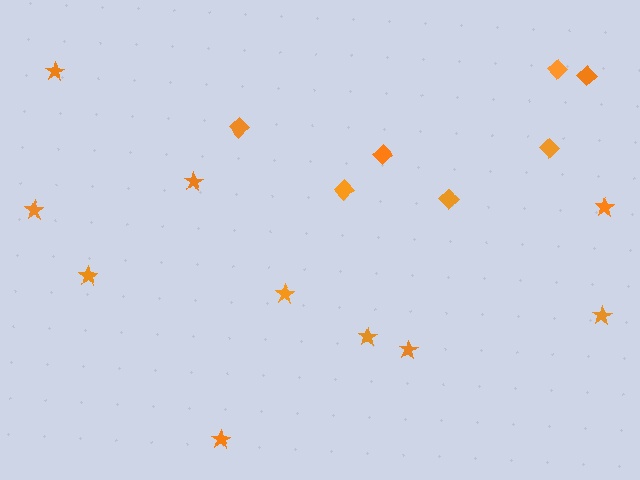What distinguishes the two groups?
There are 2 groups: one group of stars (10) and one group of diamonds (7).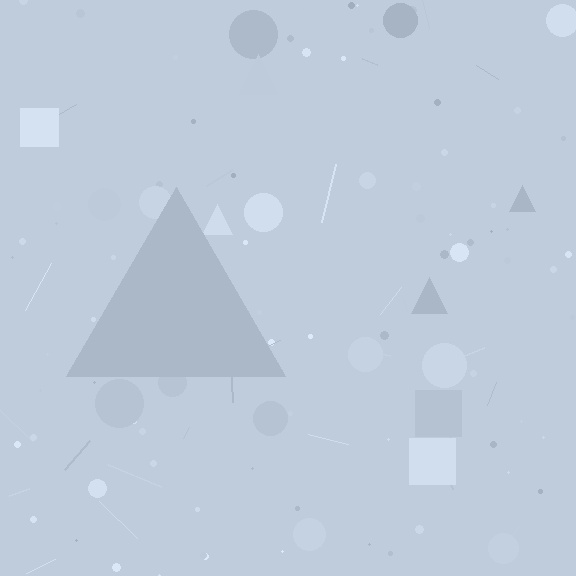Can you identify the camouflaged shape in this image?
The camouflaged shape is a triangle.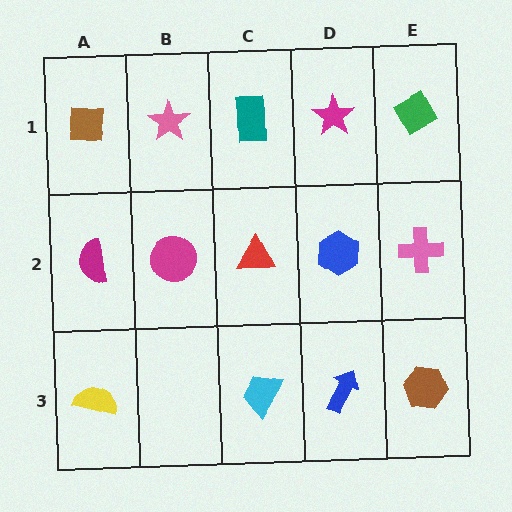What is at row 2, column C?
A red triangle.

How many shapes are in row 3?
4 shapes.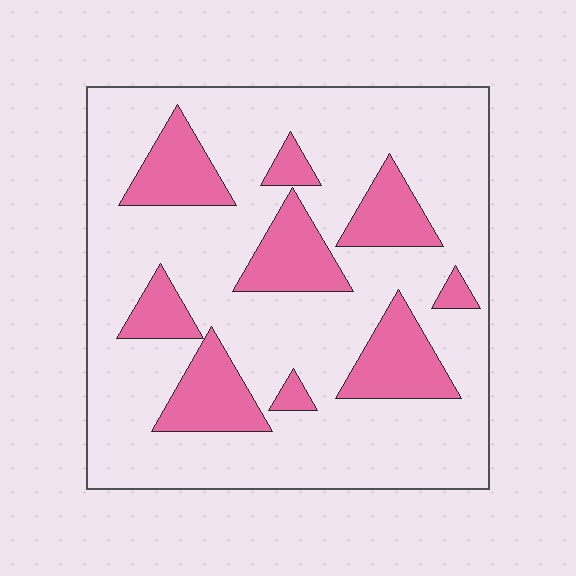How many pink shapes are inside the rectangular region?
9.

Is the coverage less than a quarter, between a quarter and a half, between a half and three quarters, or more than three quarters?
Less than a quarter.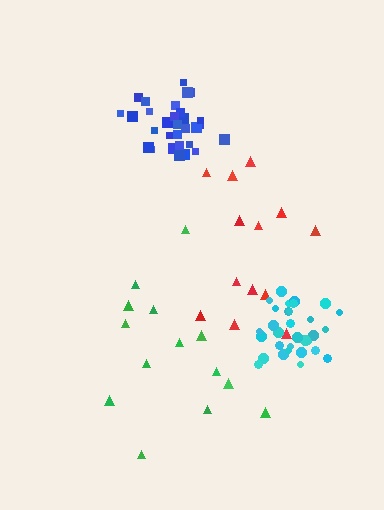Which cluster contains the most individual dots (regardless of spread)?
Cyan (31).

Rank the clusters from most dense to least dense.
cyan, blue, red, green.